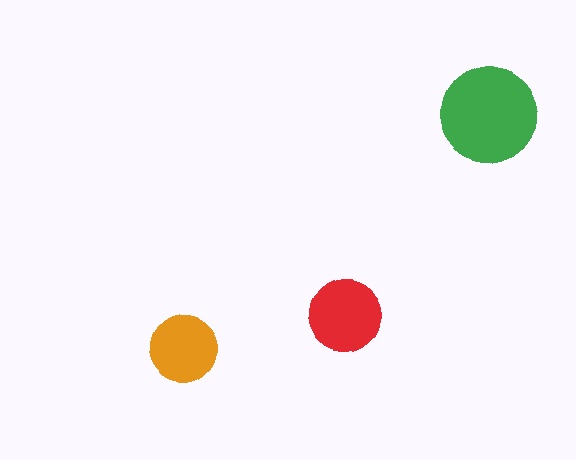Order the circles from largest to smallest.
the green one, the red one, the orange one.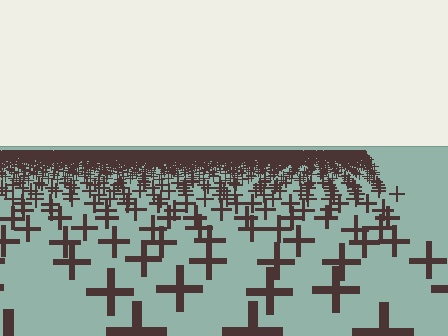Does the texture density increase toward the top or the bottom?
Density increases toward the top.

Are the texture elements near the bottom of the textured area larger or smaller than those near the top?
Larger. Near the bottom, elements are closer to the viewer and appear at a bigger on-screen size.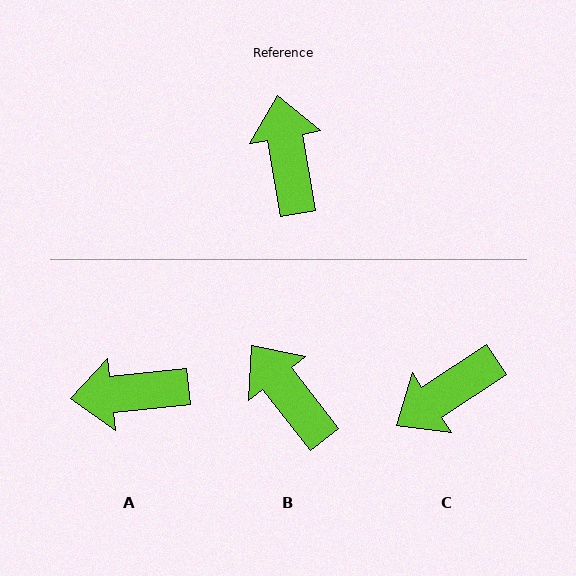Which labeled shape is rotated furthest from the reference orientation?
C, about 114 degrees away.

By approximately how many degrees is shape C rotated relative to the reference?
Approximately 114 degrees counter-clockwise.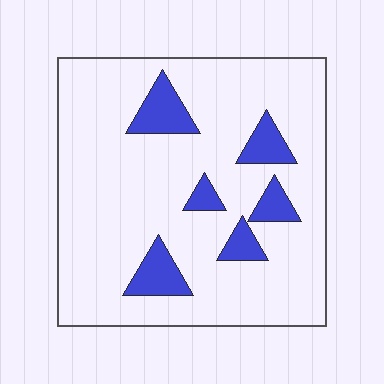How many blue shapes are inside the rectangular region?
6.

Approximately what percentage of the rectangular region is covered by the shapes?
Approximately 15%.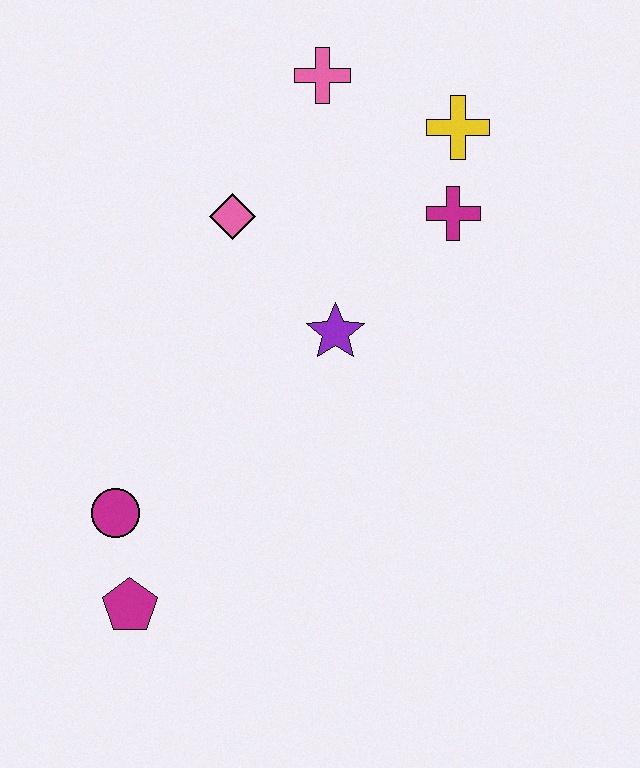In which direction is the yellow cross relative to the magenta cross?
The yellow cross is above the magenta cross.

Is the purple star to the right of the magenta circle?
Yes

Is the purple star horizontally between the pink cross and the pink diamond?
No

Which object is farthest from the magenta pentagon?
The yellow cross is farthest from the magenta pentagon.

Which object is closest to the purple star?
The pink diamond is closest to the purple star.